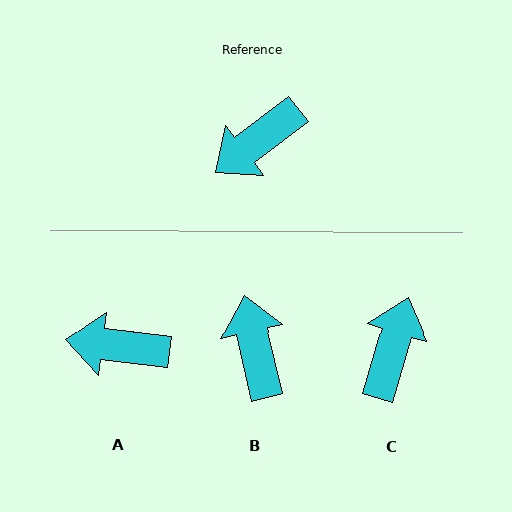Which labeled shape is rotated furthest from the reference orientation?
C, about 144 degrees away.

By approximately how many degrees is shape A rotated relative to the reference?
Approximately 44 degrees clockwise.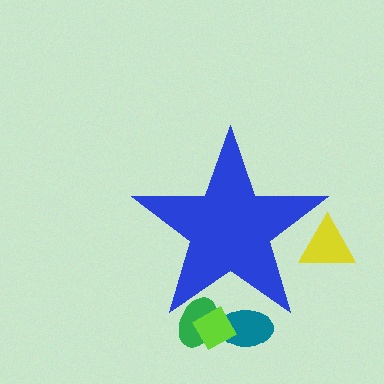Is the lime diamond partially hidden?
Yes, the lime diamond is partially hidden behind the blue star.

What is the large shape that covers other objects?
A blue star.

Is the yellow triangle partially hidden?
Yes, the yellow triangle is partially hidden behind the blue star.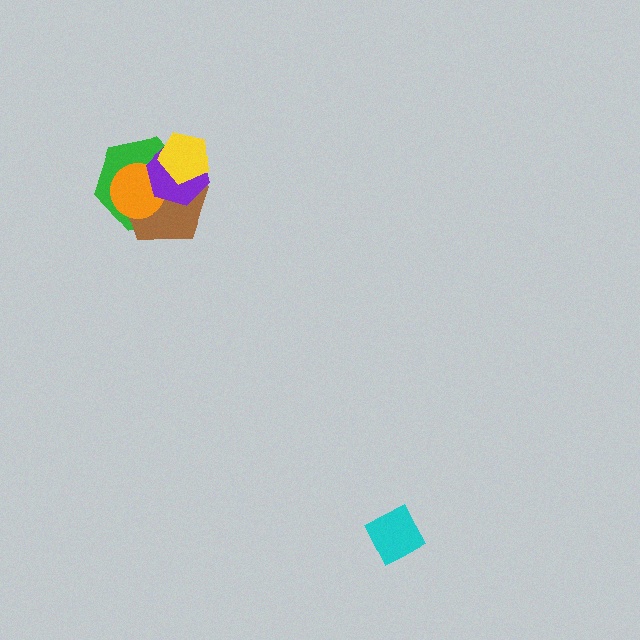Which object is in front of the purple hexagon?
The yellow pentagon is in front of the purple hexagon.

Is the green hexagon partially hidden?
Yes, it is partially covered by another shape.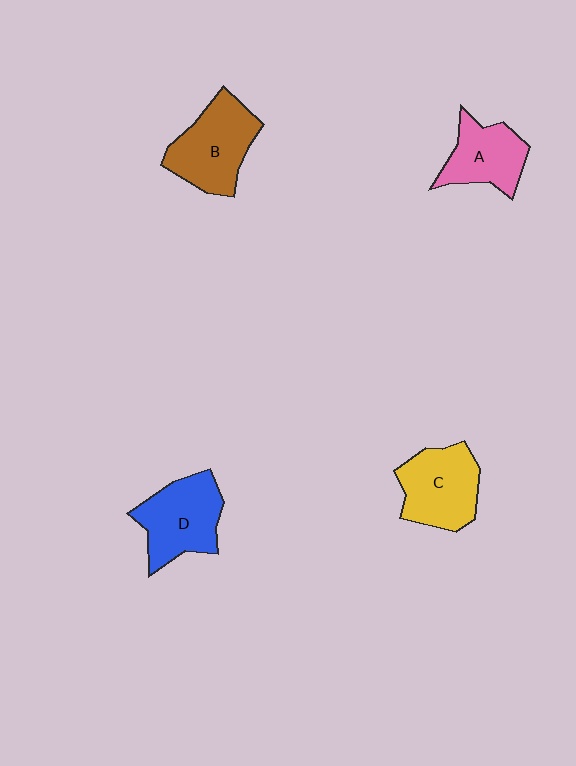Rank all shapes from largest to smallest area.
From largest to smallest: B (brown), D (blue), C (yellow), A (pink).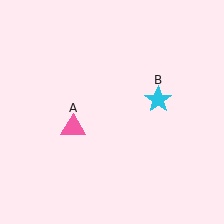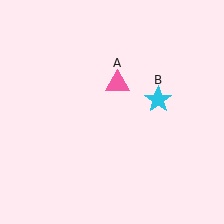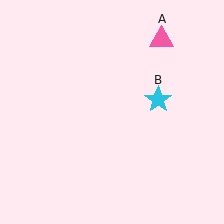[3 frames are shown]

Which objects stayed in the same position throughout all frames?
Cyan star (object B) remained stationary.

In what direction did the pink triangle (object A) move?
The pink triangle (object A) moved up and to the right.